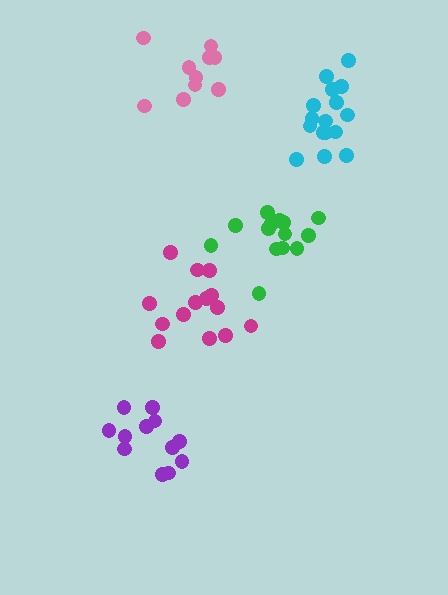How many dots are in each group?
Group 1: 12 dots, Group 2: 14 dots, Group 3: 16 dots, Group 4: 10 dots, Group 5: 14 dots (66 total).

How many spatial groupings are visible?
There are 5 spatial groupings.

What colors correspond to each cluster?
The clusters are colored: purple, green, cyan, pink, magenta.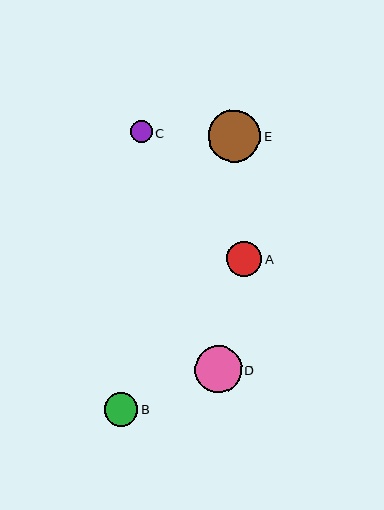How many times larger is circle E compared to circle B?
Circle E is approximately 1.6 times the size of circle B.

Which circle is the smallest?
Circle C is the smallest with a size of approximately 22 pixels.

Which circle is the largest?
Circle E is the largest with a size of approximately 53 pixels.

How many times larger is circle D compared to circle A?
Circle D is approximately 1.3 times the size of circle A.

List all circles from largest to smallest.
From largest to smallest: E, D, A, B, C.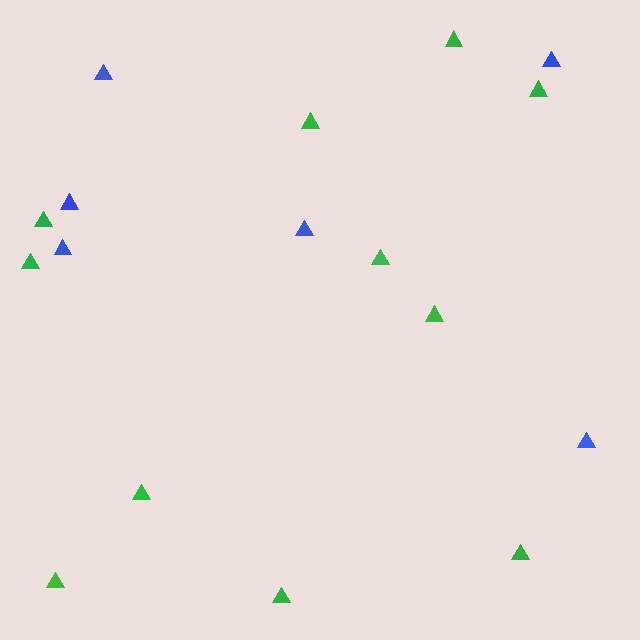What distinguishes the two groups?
There are 2 groups: one group of green triangles (11) and one group of blue triangles (6).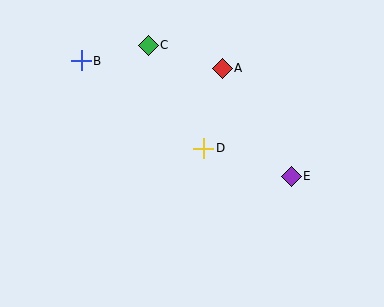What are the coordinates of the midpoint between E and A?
The midpoint between E and A is at (257, 122).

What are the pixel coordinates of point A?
Point A is at (222, 68).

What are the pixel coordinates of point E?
Point E is at (291, 176).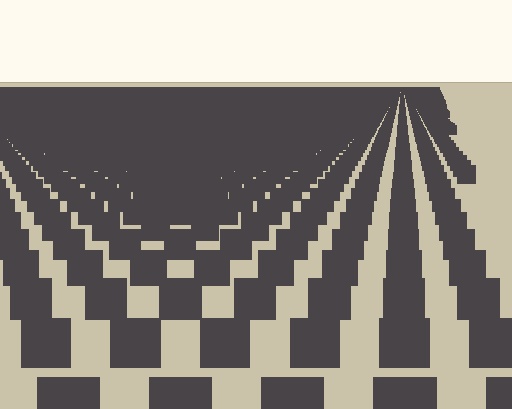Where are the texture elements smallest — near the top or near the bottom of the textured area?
Near the top.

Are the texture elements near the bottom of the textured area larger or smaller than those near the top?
Larger. Near the bottom, elements are closer to the viewer and appear at a bigger on-screen size.